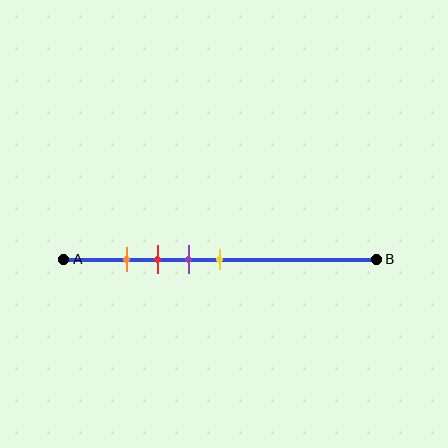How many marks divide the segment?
There are 4 marks dividing the segment.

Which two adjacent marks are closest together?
The orange and red marks are the closest adjacent pair.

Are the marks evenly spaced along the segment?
Yes, the marks are approximately evenly spaced.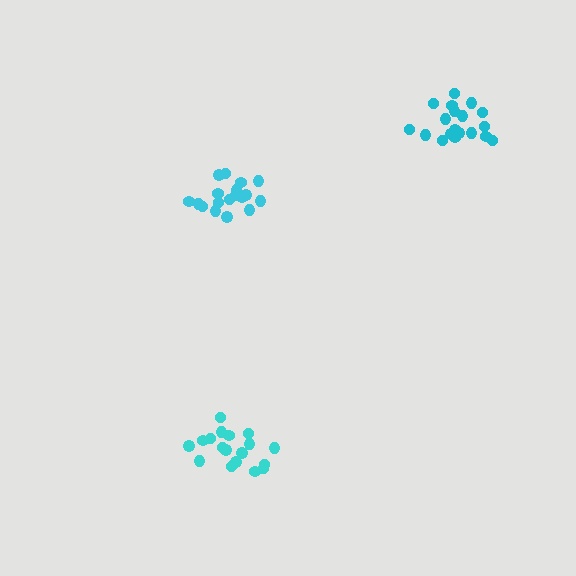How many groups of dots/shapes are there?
There are 3 groups.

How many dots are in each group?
Group 1: 18 dots, Group 2: 20 dots, Group 3: 18 dots (56 total).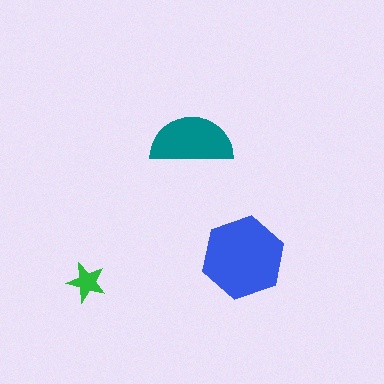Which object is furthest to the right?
The blue hexagon is rightmost.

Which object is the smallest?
The green star.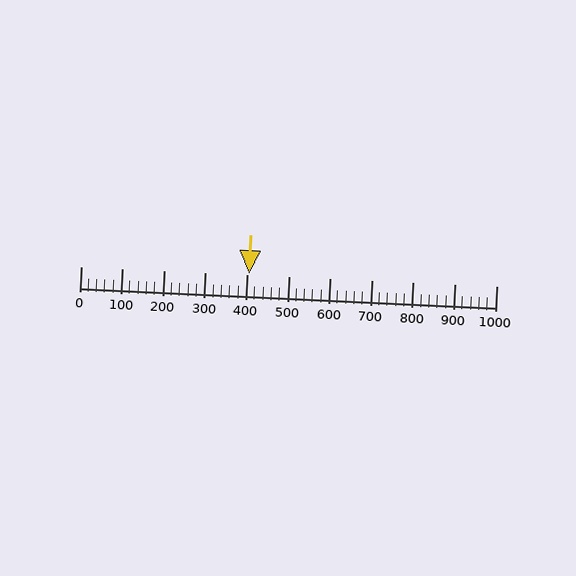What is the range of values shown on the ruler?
The ruler shows values from 0 to 1000.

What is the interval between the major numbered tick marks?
The major tick marks are spaced 100 units apart.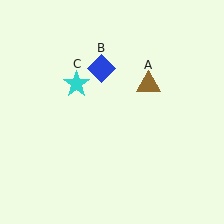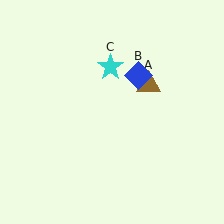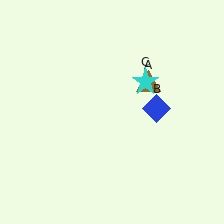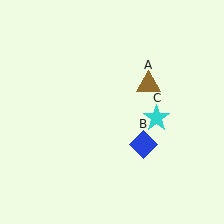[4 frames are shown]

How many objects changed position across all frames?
2 objects changed position: blue diamond (object B), cyan star (object C).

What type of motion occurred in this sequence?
The blue diamond (object B), cyan star (object C) rotated clockwise around the center of the scene.